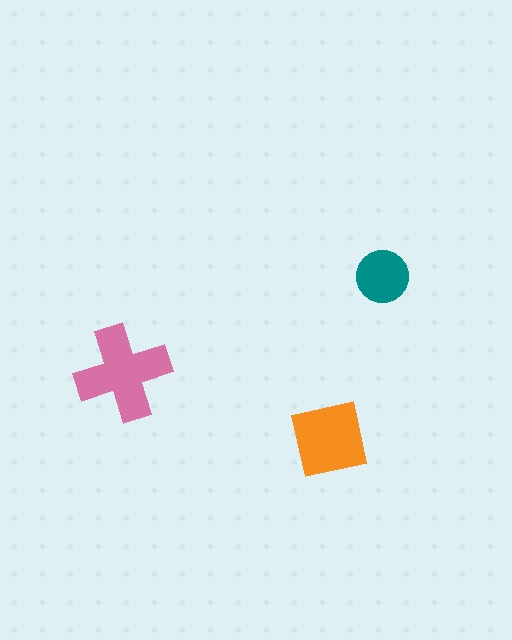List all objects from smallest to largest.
The teal circle, the orange square, the pink cross.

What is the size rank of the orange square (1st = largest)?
2nd.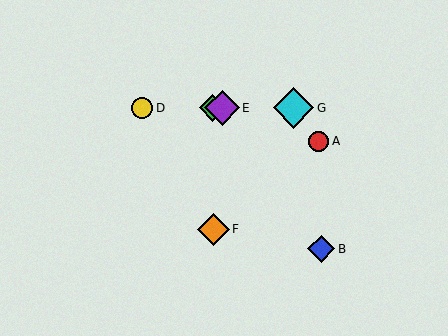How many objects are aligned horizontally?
4 objects (C, D, E, G) are aligned horizontally.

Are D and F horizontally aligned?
No, D is at y≈108 and F is at y≈230.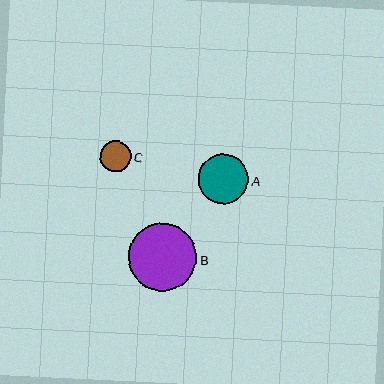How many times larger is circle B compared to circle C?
Circle B is approximately 2.2 times the size of circle C.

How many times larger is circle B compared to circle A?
Circle B is approximately 1.4 times the size of circle A.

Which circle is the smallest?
Circle C is the smallest with a size of approximately 31 pixels.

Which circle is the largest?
Circle B is the largest with a size of approximately 68 pixels.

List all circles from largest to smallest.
From largest to smallest: B, A, C.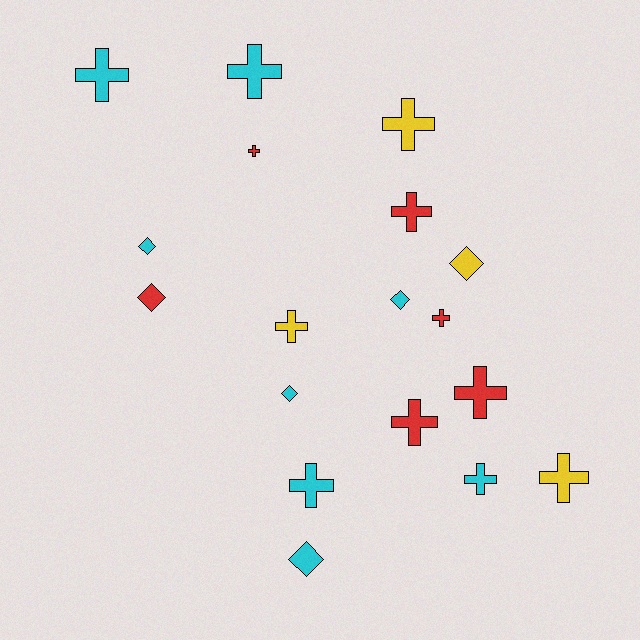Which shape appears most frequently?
Cross, with 12 objects.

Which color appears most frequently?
Cyan, with 8 objects.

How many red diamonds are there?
There is 1 red diamond.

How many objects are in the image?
There are 18 objects.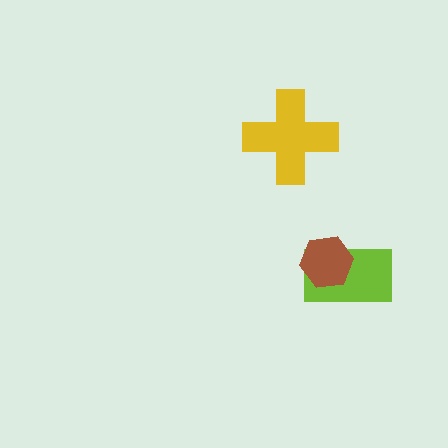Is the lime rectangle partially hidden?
Yes, it is partially covered by another shape.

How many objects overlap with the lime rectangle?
1 object overlaps with the lime rectangle.